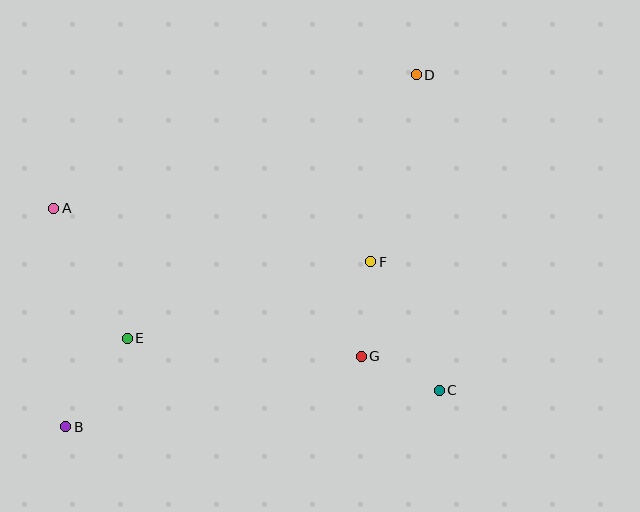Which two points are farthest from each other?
Points B and D are farthest from each other.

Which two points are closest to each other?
Points C and G are closest to each other.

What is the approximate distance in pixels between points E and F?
The distance between E and F is approximately 255 pixels.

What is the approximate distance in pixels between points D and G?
The distance between D and G is approximately 287 pixels.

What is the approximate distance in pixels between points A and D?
The distance between A and D is approximately 386 pixels.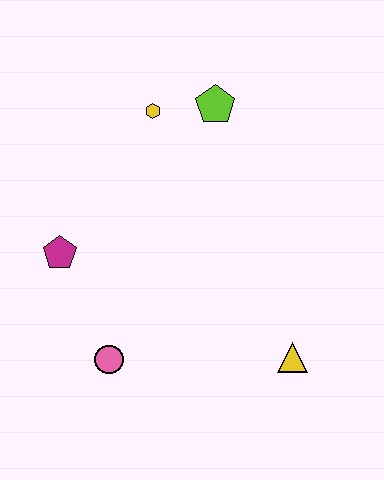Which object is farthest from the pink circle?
The lime pentagon is farthest from the pink circle.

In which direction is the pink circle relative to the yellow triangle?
The pink circle is to the left of the yellow triangle.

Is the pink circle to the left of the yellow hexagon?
Yes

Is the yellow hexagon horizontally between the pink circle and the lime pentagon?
Yes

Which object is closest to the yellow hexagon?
The lime pentagon is closest to the yellow hexagon.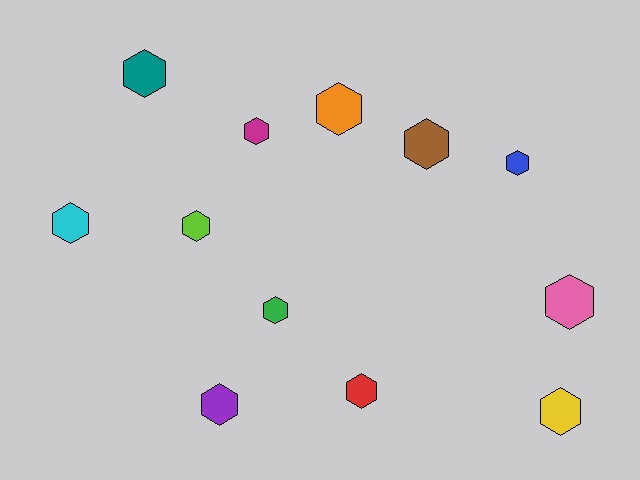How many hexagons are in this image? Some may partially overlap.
There are 12 hexagons.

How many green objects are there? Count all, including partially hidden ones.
There is 1 green object.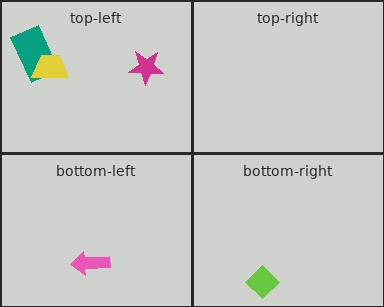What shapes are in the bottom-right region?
The lime diamond.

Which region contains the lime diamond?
The bottom-right region.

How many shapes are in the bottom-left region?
1.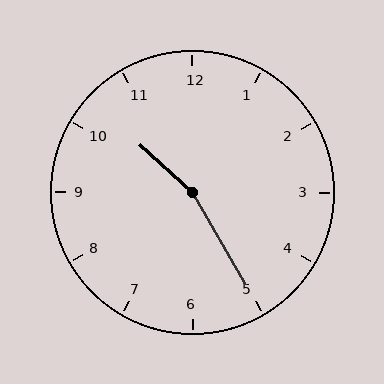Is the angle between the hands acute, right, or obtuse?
It is obtuse.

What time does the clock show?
10:25.